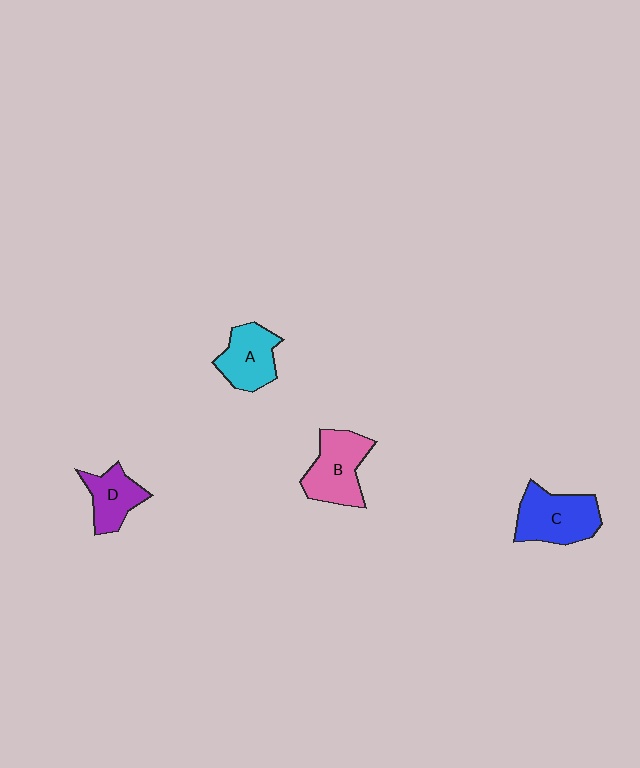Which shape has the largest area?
Shape C (blue).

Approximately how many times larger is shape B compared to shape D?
Approximately 1.4 times.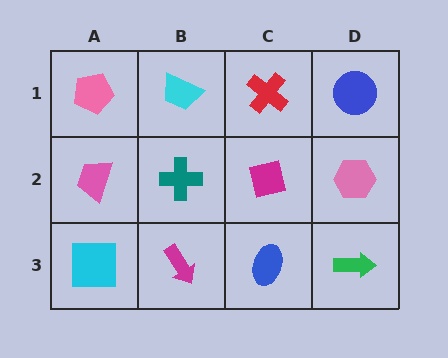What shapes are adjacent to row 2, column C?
A red cross (row 1, column C), a blue ellipse (row 3, column C), a teal cross (row 2, column B), a pink hexagon (row 2, column D).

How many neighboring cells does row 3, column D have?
2.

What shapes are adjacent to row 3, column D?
A pink hexagon (row 2, column D), a blue ellipse (row 3, column C).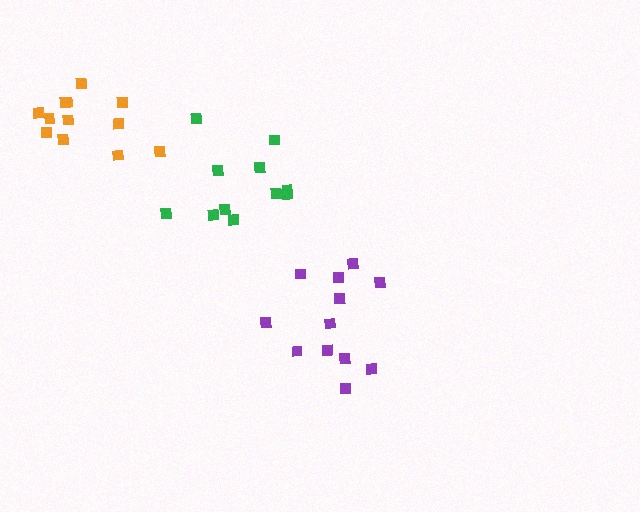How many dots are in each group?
Group 1: 11 dots, Group 2: 12 dots, Group 3: 12 dots (35 total).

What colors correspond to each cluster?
The clusters are colored: green, purple, orange.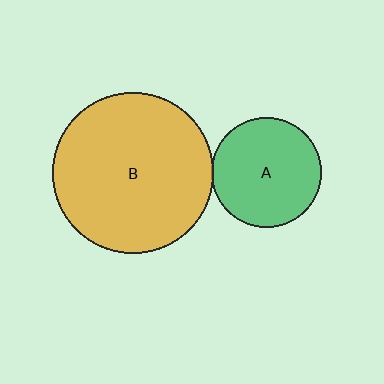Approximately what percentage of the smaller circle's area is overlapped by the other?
Approximately 5%.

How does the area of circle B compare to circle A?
Approximately 2.2 times.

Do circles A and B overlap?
Yes.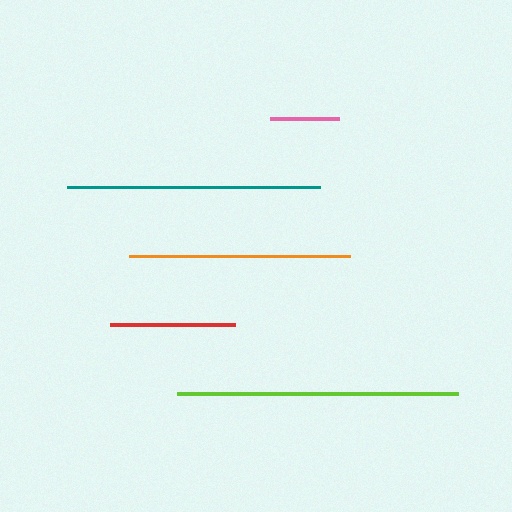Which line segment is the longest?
The lime line is the longest at approximately 281 pixels.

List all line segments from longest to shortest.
From longest to shortest: lime, teal, orange, red, pink.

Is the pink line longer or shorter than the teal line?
The teal line is longer than the pink line.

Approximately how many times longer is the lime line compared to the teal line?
The lime line is approximately 1.1 times the length of the teal line.